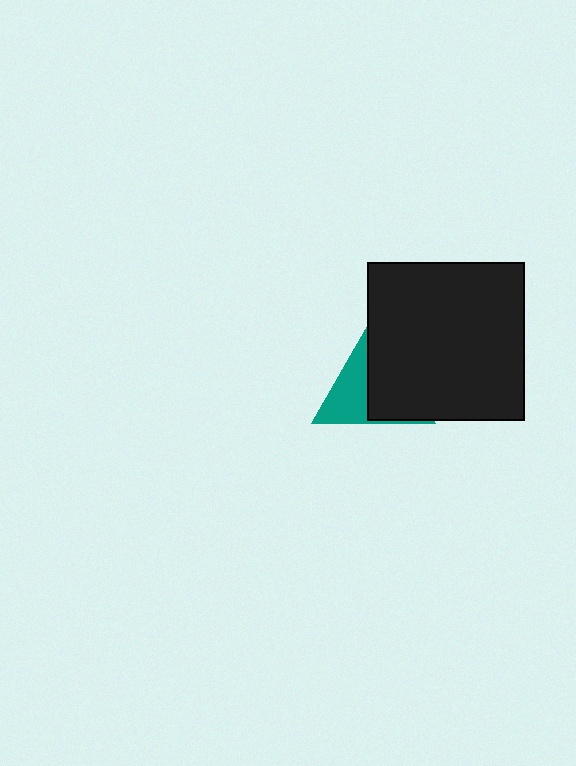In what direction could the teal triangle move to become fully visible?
The teal triangle could move left. That would shift it out from behind the black square entirely.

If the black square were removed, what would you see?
You would see the complete teal triangle.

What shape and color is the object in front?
The object in front is a black square.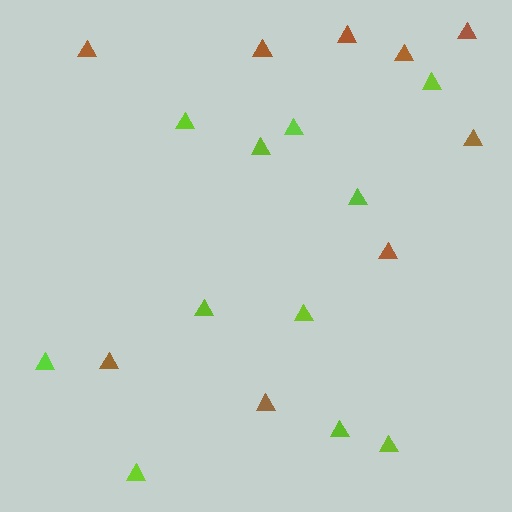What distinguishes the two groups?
There are 2 groups: one group of lime triangles (11) and one group of brown triangles (9).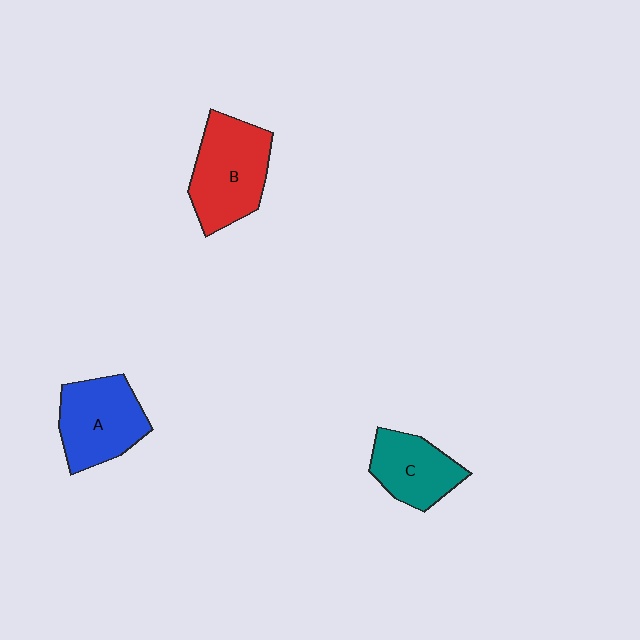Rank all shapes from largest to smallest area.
From largest to smallest: B (red), A (blue), C (teal).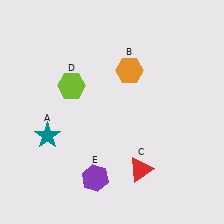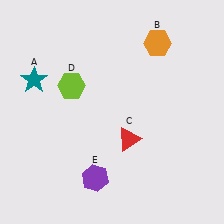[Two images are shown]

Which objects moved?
The objects that moved are: the teal star (A), the orange hexagon (B), the red triangle (C).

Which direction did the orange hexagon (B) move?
The orange hexagon (B) moved right.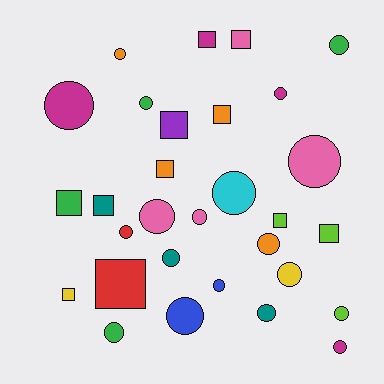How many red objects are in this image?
There are 2 red objects.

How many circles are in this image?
There are 19 circles.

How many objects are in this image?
There are 30 objects.